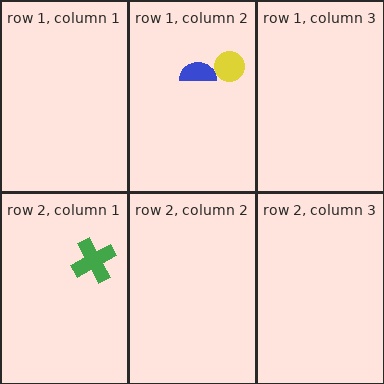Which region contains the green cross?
The row 2, column 1 region.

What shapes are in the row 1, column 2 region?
The yellow circle, the blue semicircle.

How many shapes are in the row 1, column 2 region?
2.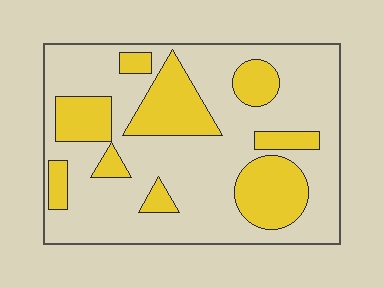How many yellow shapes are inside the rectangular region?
9.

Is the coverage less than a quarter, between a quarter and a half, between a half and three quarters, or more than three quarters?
Between a quarter and a half.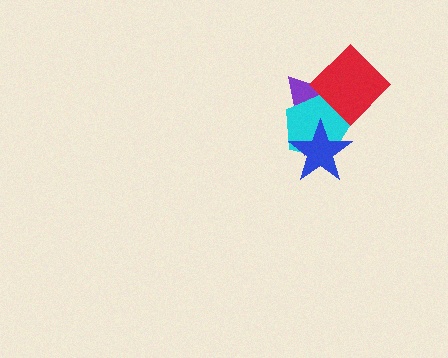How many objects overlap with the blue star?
2 objects overlap with the blue star.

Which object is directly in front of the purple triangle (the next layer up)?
The cyan pentagon is directly in front of the purple triangle.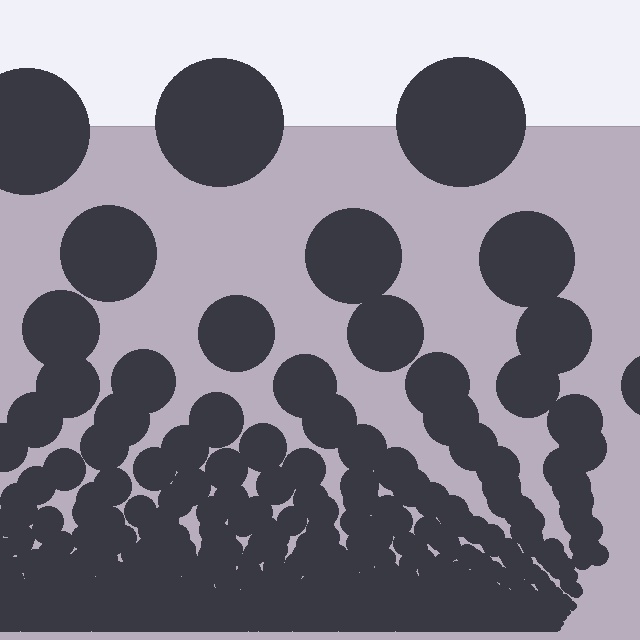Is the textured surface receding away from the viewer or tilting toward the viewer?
The surface appears to tilt toward the viewer. Texture elements get larger and sparser toward the top.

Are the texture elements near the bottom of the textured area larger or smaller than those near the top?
Smaller. The gradient is inverted — elements near the bottom are smaller and denser.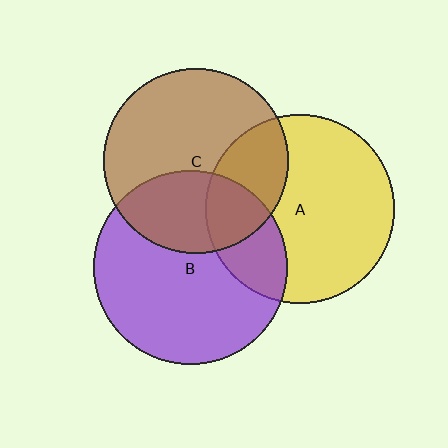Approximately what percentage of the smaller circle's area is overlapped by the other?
Approximately 25%.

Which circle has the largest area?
Circle B (purple).